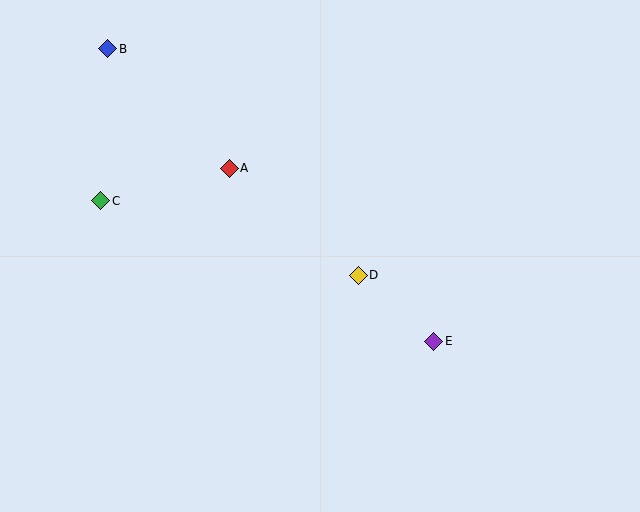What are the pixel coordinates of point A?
Point A is at (229, 168).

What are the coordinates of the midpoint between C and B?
The midpoint between C and B is at (104, 125).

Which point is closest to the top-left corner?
Point B is closest to the top-left corner.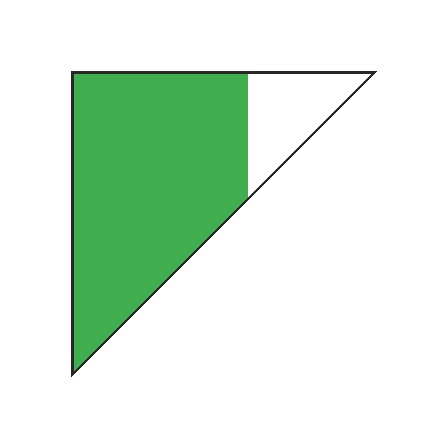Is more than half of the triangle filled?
Yes.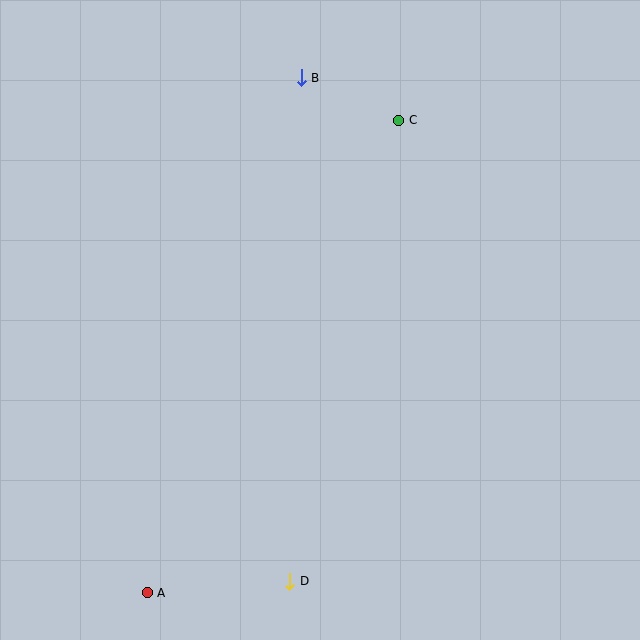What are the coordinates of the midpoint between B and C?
The midpoint between B and C is at (350, 99).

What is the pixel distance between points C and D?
The distance between C and D is 474 pixels.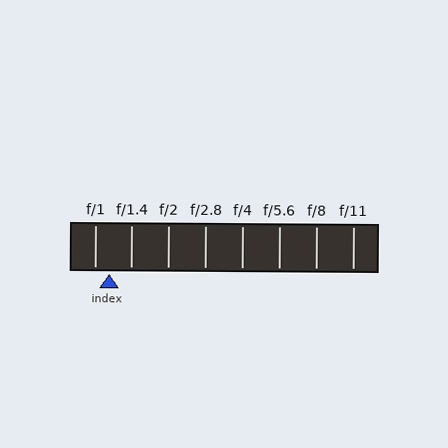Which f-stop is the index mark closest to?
The index mark is closest to f/1.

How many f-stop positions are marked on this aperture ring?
There are 8 f-stop positions marked.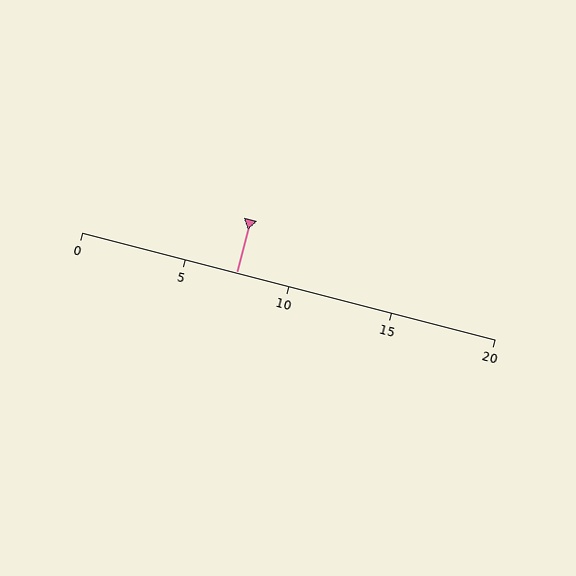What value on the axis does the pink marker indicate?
The marker indicates approximately 7.5.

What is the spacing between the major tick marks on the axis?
The major ticks are spaced 5 apart.